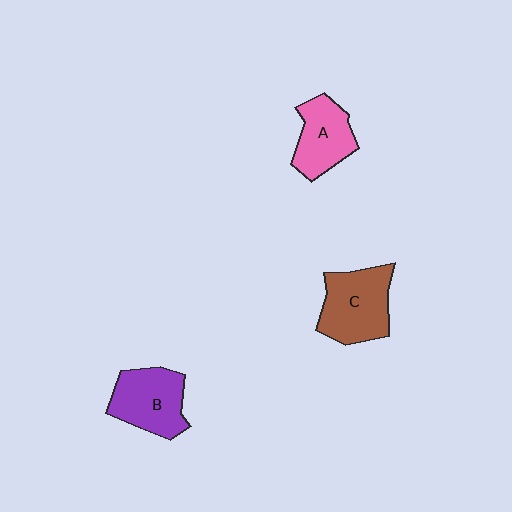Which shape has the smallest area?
Shape A (pink).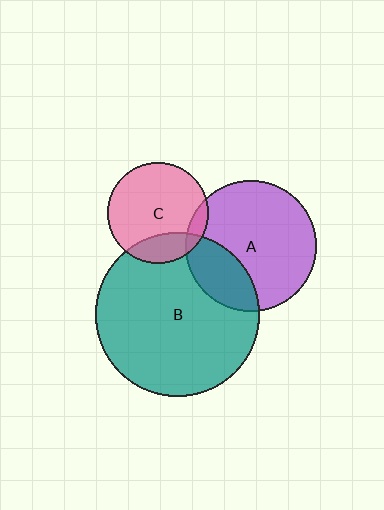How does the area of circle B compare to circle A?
Approximately 1.6 times.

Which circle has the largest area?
Circle B (teal).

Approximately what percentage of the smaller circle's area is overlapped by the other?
Approximately 10%.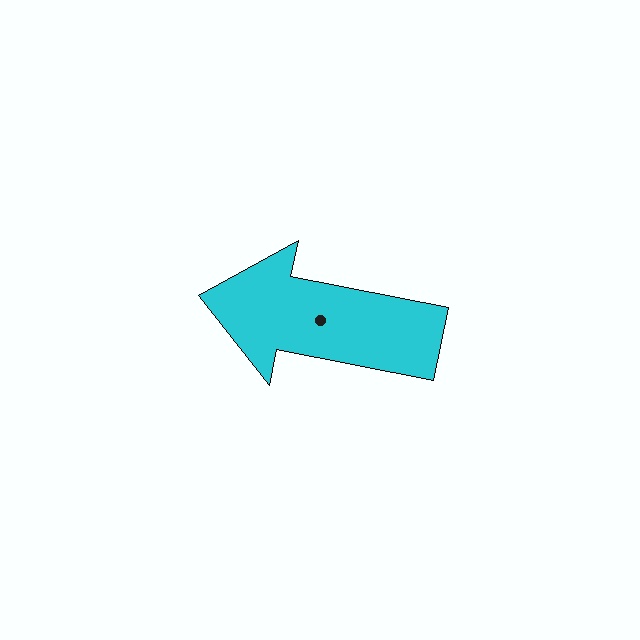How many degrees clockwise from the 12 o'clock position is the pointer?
Approximately 281 degrees.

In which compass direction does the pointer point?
West.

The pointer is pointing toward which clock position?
Roughly 9 o'clock.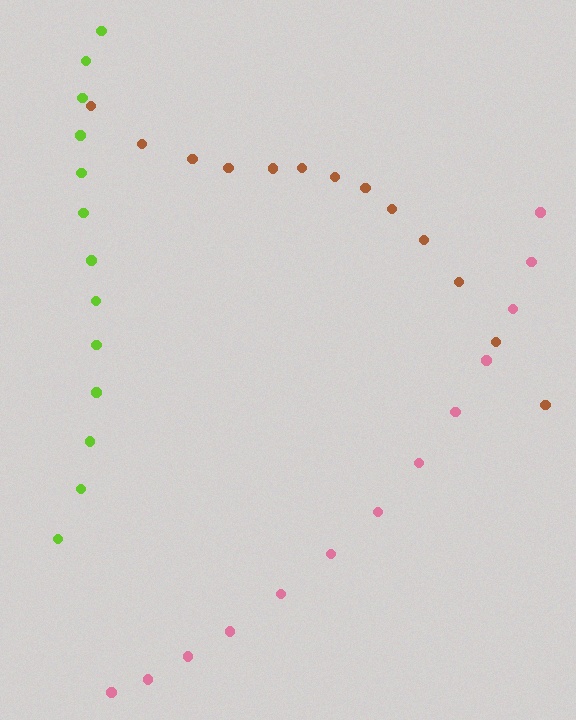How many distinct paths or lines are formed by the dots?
There are 3 distinct paths.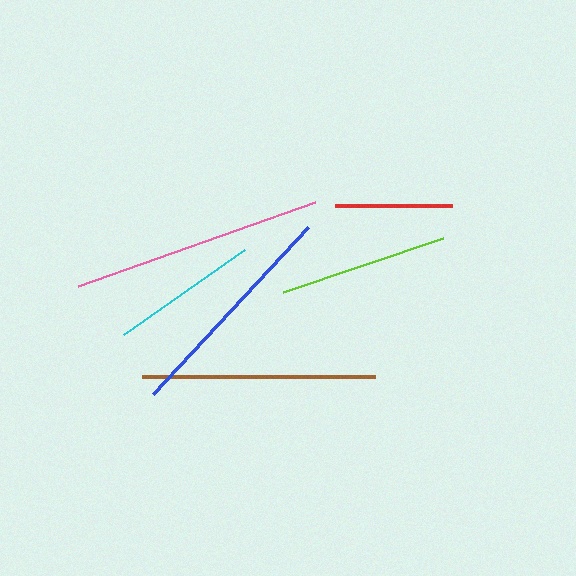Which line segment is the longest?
The pink line is the longest at approximately 251 pixels.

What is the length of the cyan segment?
The cyan segment is approximately 148 pixels long.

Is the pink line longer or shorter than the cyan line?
The pink line is longer than the cyan line.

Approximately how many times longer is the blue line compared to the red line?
The blue line is approximately 2.0 times the length of the red line.